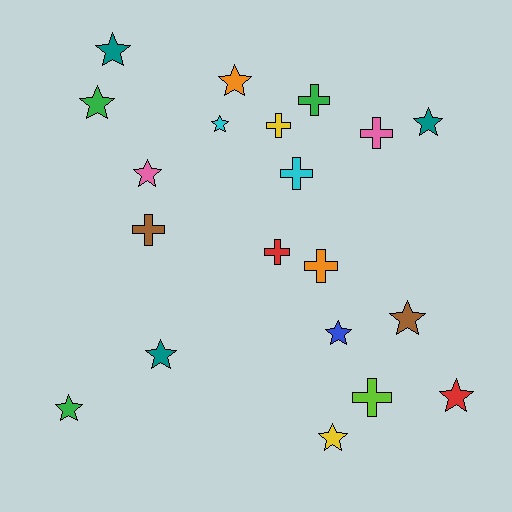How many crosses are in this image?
There are 8 crosses.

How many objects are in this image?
There are 20 objects.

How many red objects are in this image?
There are 2 red objects.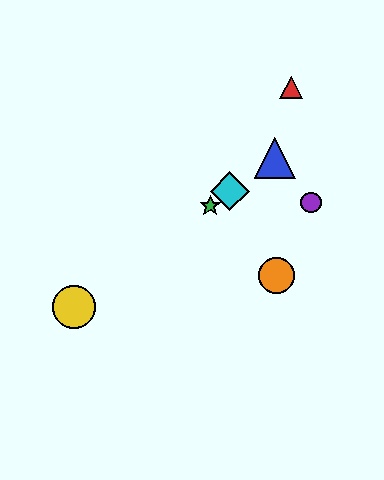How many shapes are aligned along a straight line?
4 shapes (the blue triangle, the green star, the yellow circle, the cyan diamond) are aligned along a straight line.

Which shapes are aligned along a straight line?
The blue triangle, the green star, the yellow circle, the cyan diamond are aligned along a straight line.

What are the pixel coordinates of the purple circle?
The purple circle is at (311, 202).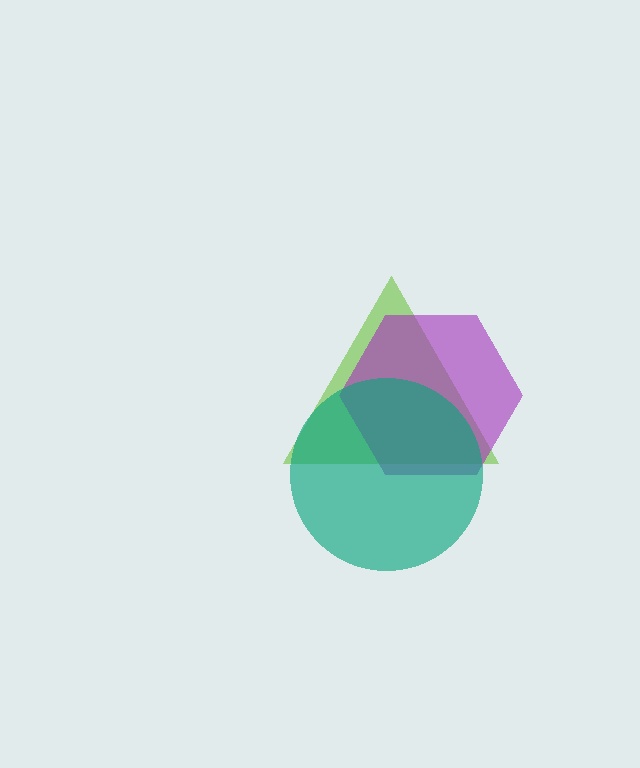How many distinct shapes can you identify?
There are 3 distinct shapes: a lime triangle, a purple hexagon, a teal circle.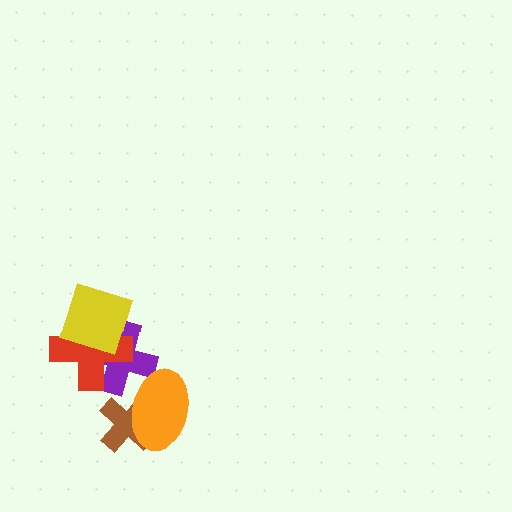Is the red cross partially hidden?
Yes, it is partially covered by another shape.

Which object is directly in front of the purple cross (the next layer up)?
The red cross is directly in front of the purple cross.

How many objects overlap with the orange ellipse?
2 objects overlap with the orange ellipse.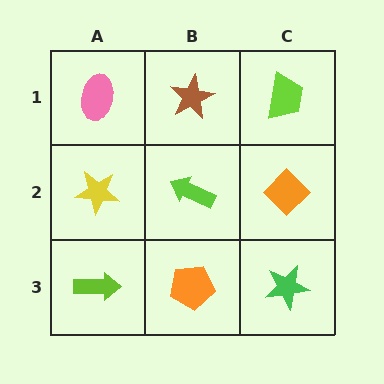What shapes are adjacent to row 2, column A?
A pink ellipse (row 1, column A), a lime arrow (row 3, column A), a lime arrow (row 2, column B).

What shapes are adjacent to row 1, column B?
A lime arrow (row 2, column B), a pink ellipse (row 1, column A), a lime trapezoid (row 1, column C).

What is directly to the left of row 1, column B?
A pink ellipse.